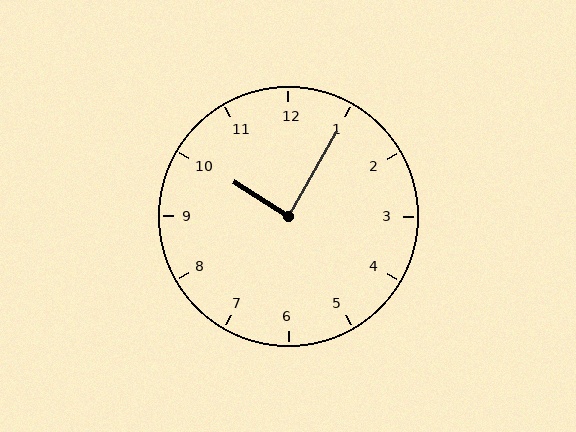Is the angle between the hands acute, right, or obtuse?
It is right.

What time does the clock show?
10:05.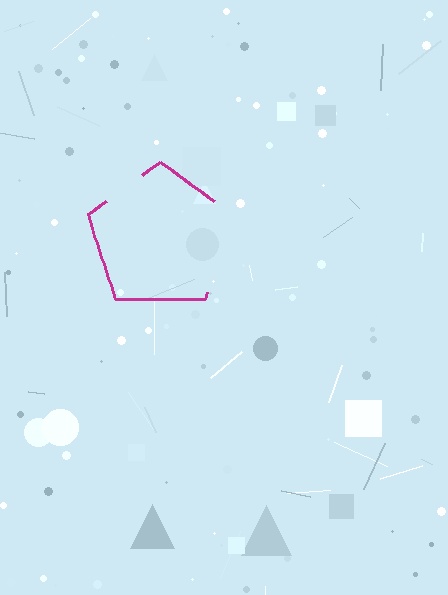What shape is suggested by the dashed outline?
The dashed outline suggests a pentagon.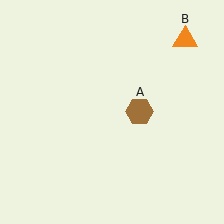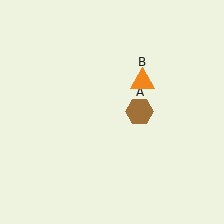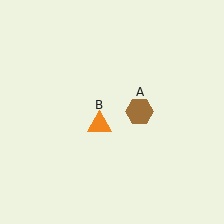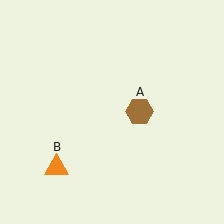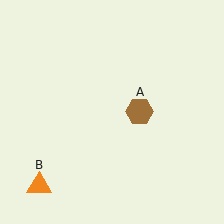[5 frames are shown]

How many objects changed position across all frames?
1 object changed position: orange triangle (object B).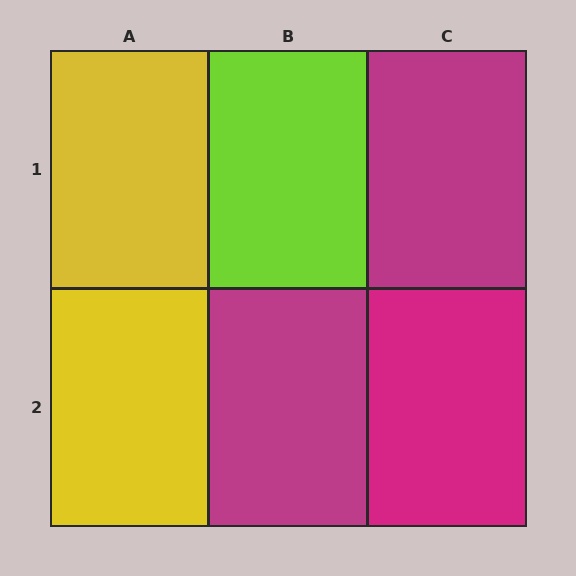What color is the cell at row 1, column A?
Yellow.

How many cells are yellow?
2 cells are yellow.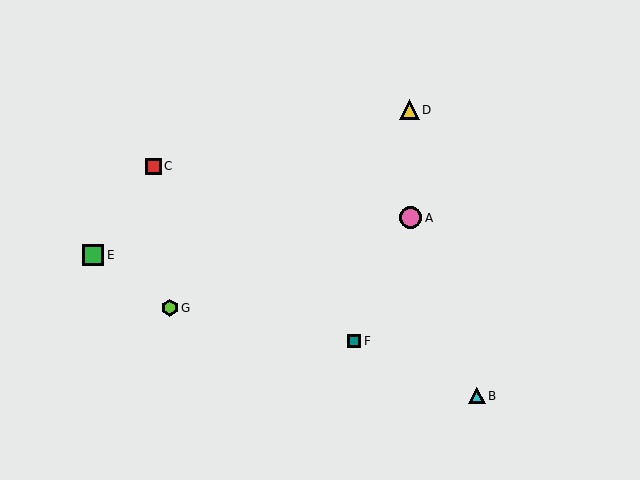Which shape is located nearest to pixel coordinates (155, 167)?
The red square (labeled C) at (153, 166) is nearest to that location.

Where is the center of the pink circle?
The center of the pink circle is at (411, 218).